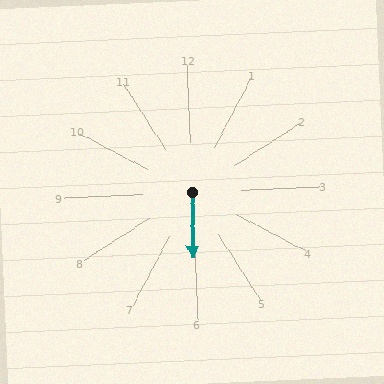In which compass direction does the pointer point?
South.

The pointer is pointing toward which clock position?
Roughly 6 o'clock.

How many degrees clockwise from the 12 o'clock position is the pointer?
Approximately 182 degrees.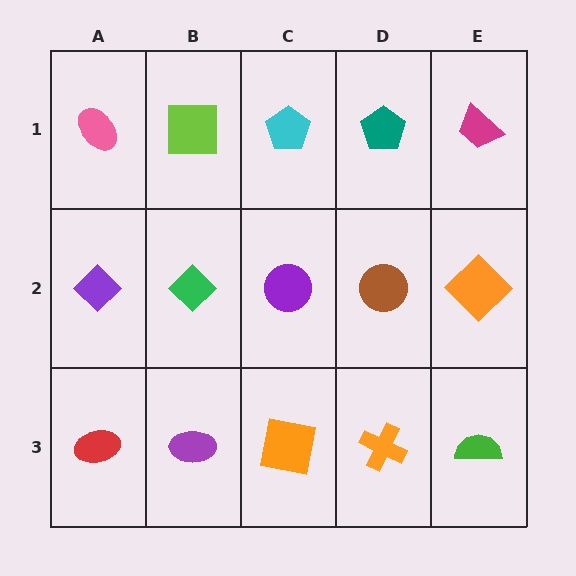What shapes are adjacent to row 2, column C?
A cyan pentagon (row 1, column C), an orange square (row 3, column C), a green diamond (row 2, column B), a brown circle (row 2, column D).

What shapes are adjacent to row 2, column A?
A pink ellipse (row 1, column A), a red ellipse (row 3, column A), a green diamond (row 2, column B).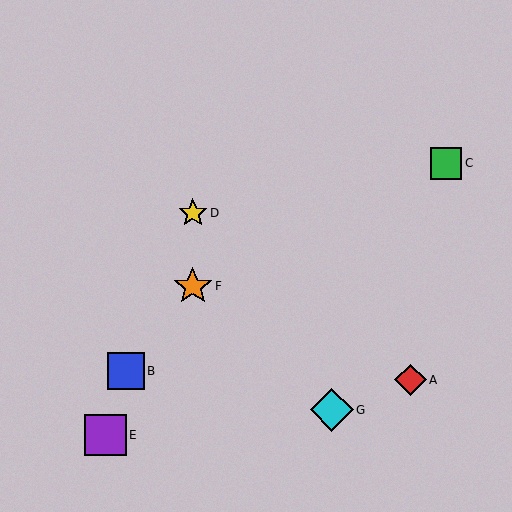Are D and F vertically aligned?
Yes, both are at x≈193.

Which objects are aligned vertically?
Objects D, F are aligned vertically.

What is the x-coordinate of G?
Object G is at x≈332.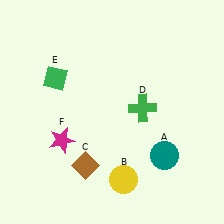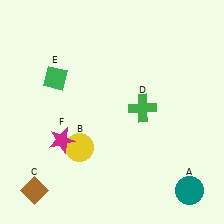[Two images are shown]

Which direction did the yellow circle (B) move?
The yellow circle (B) moved left.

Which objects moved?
The objects that moved are: the teal circle (A), the yellow circle (B), the brown diamond (C).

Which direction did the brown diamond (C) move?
The brown diamond (C) moved left.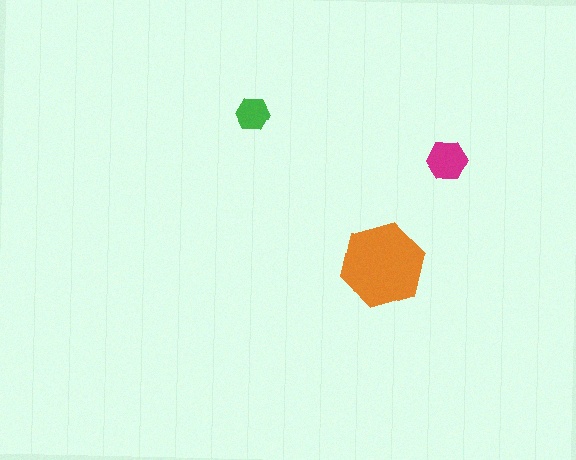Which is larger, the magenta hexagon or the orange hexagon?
The orange one.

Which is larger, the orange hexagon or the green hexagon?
The orange one.